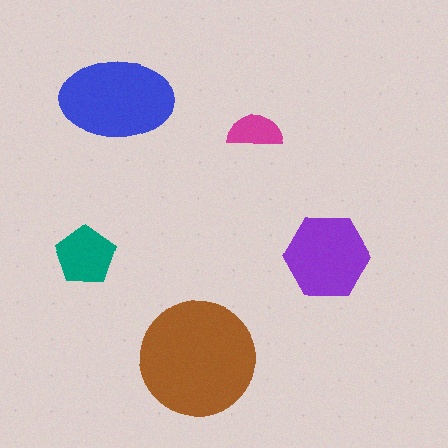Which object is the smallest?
The magenta semicircle.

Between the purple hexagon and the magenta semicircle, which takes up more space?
The purple hexagon.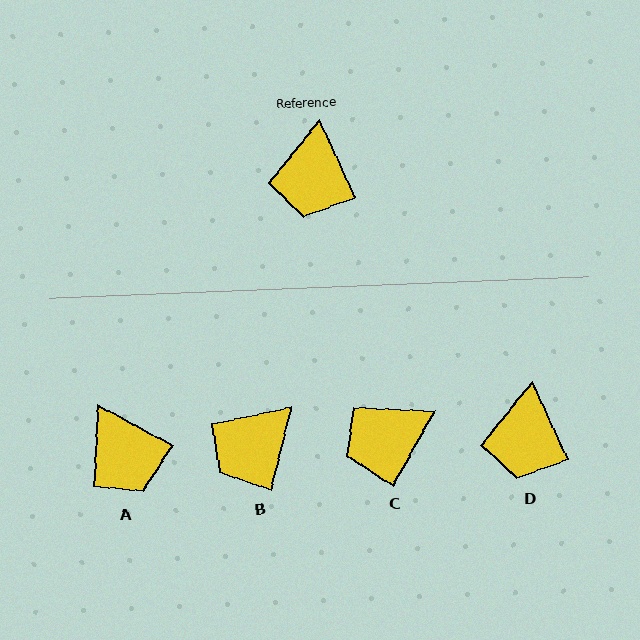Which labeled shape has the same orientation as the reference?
D.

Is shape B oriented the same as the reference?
No, it is off by about 38 degrees.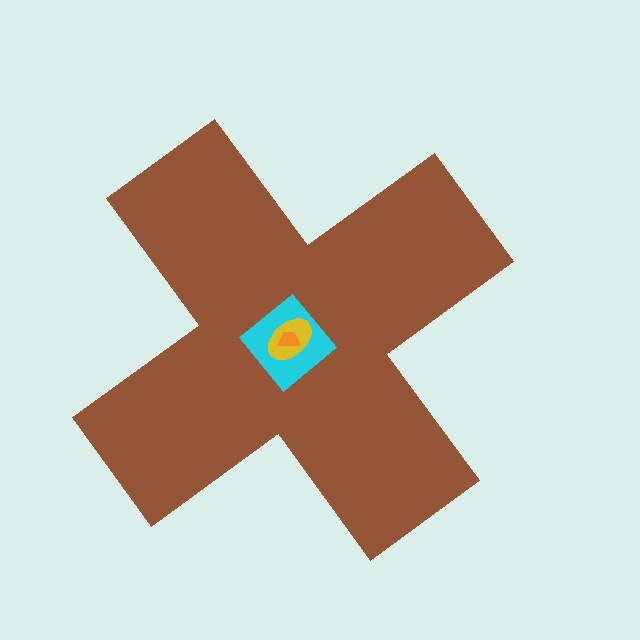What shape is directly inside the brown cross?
The cyan diamond.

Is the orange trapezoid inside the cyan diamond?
Yes.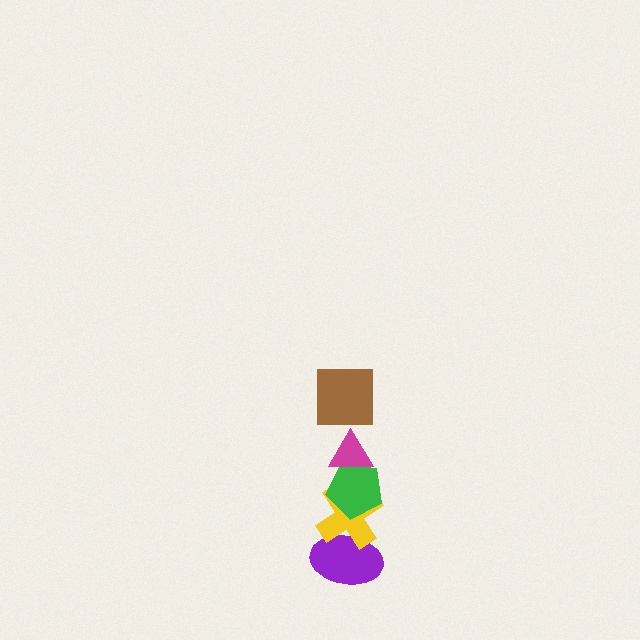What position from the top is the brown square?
The brown square is 1st from the top.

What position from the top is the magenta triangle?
The magenta triangle is 2nd from the top.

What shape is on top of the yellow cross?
The green pentagon is on top of the yellow cross.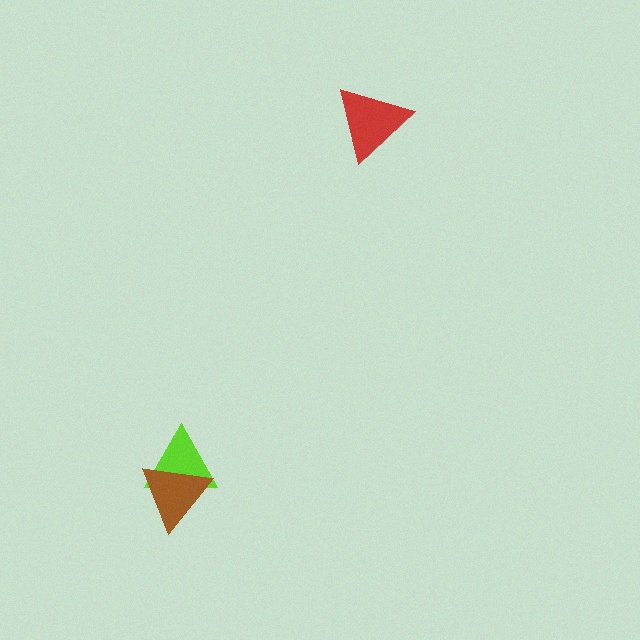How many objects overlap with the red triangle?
0 objects overlap with the red triangle.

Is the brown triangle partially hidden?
No, no other shape covers it.